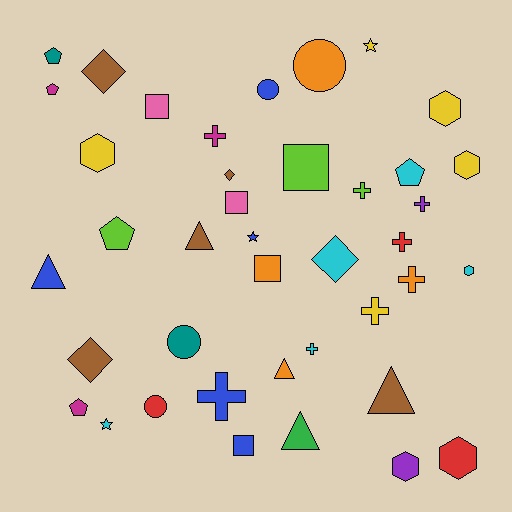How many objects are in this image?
There are 40 objects.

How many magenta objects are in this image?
There are 3 magenta objects.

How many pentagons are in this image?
There are 5 pentagons.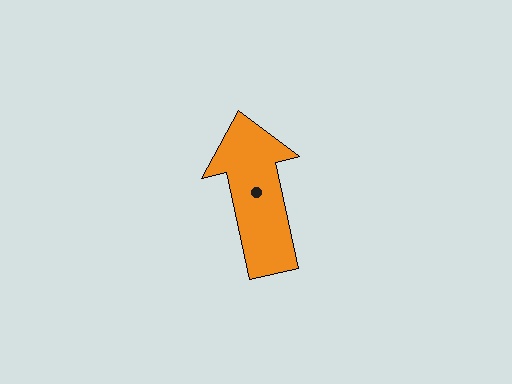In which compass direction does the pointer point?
North.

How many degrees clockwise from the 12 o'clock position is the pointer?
Approximately 348 degrees.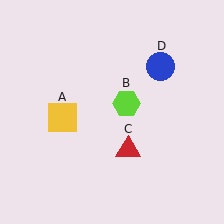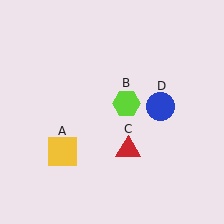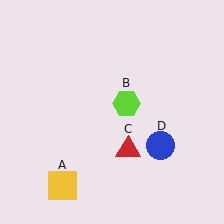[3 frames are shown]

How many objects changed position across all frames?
2 objects changed position: yellow square (object A), blue circle (object D).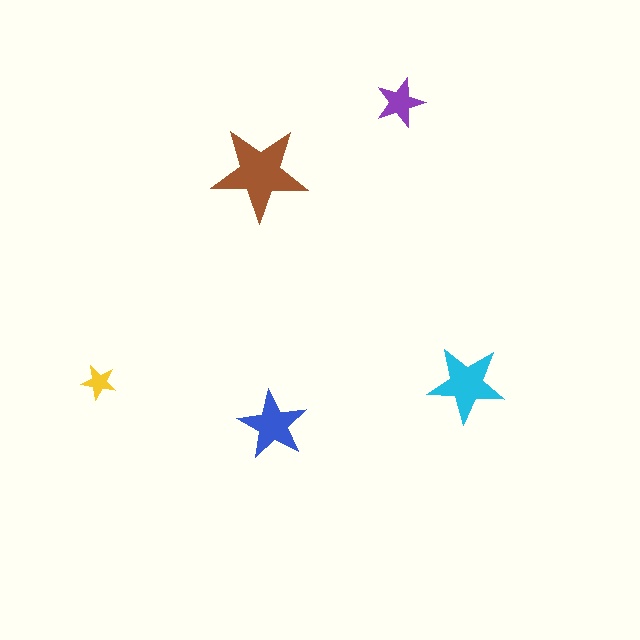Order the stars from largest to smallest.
the brown one, the cyan one, the blue one, the purple one, the yellow one.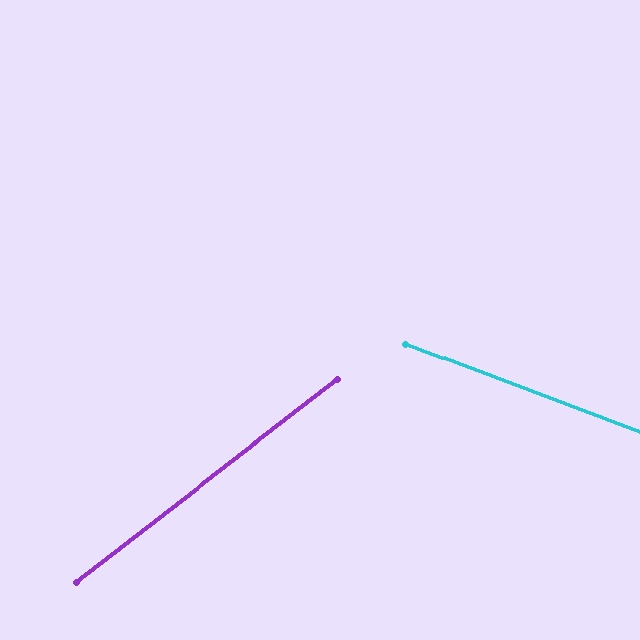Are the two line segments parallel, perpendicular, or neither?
Neither parallel nor perpendicular — they differ by about 58°.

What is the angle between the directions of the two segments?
Approximately 58 degrees.